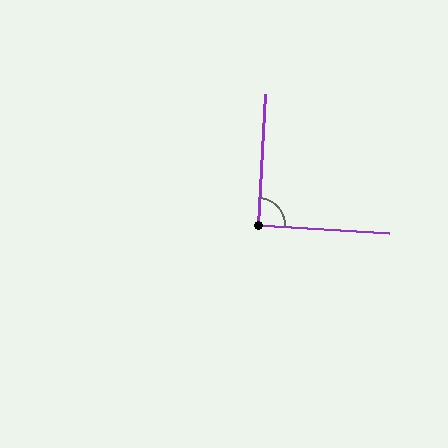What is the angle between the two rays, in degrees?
Approximately 90 degrees.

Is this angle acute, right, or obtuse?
It is approximately a right angle.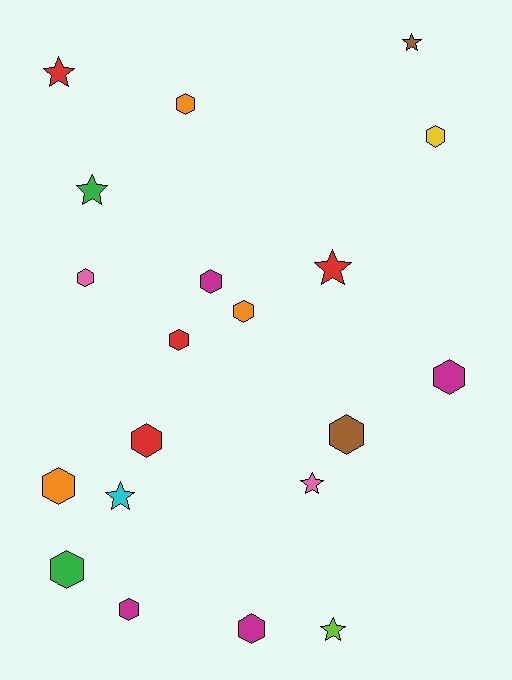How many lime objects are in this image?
There is 1 lime object.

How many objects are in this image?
There are 20 objects.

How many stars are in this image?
There are 7 stars.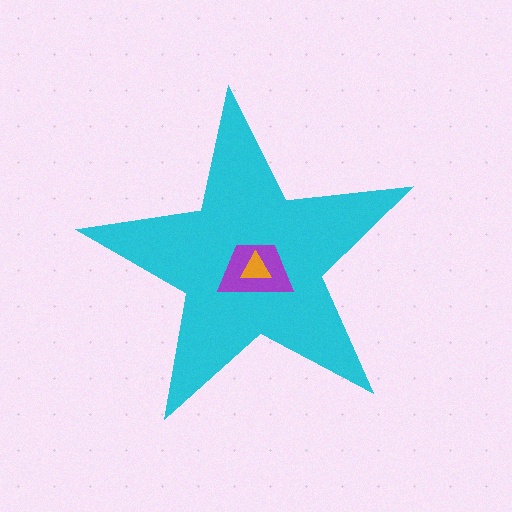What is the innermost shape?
The orange triangle.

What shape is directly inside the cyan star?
The purple trapezoid.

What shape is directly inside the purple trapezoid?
The orange triangle.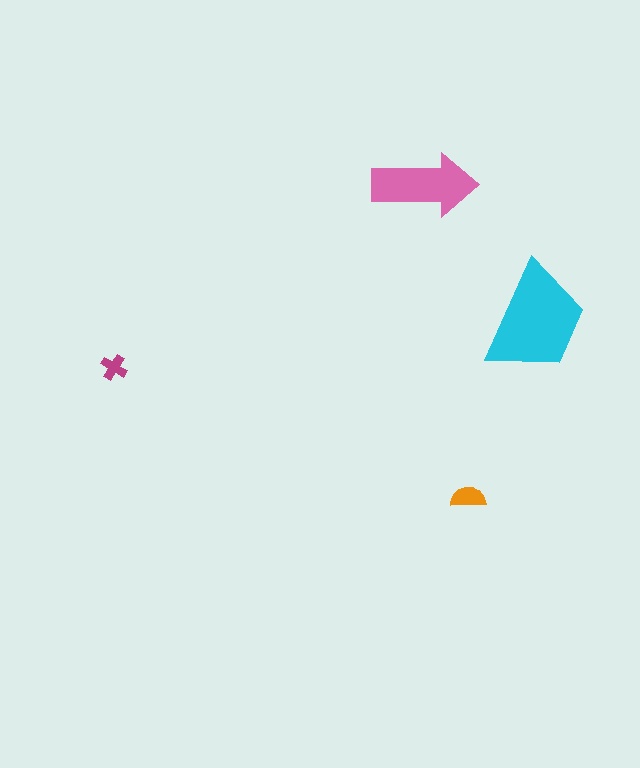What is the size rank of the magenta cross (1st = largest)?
4th.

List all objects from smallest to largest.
The magenta cross, the orange semicircle, the pink arrow, the cyan trapezoid.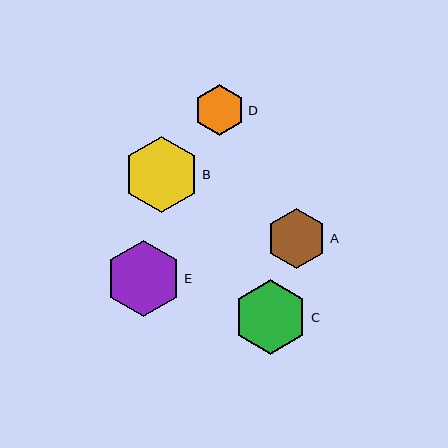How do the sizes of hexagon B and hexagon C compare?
Hexagon B and hexagon C are approximately the same size.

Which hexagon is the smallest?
Hexagon D is the smallest with a size of approximately 51 pixels.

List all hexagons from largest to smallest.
From largest to smallest: E, B, C, A, D.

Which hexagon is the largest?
Hexagon E is the largest with a size of approximately 76 pixels.